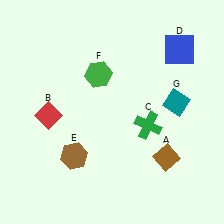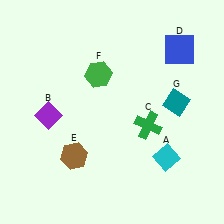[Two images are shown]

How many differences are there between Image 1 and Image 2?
There are 2 differences between the two images.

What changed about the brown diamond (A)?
In Image 1, A is brown. In Image 2, it changed to cyan.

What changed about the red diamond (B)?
In Image 1, B is red. In Image 2, it changed to purple.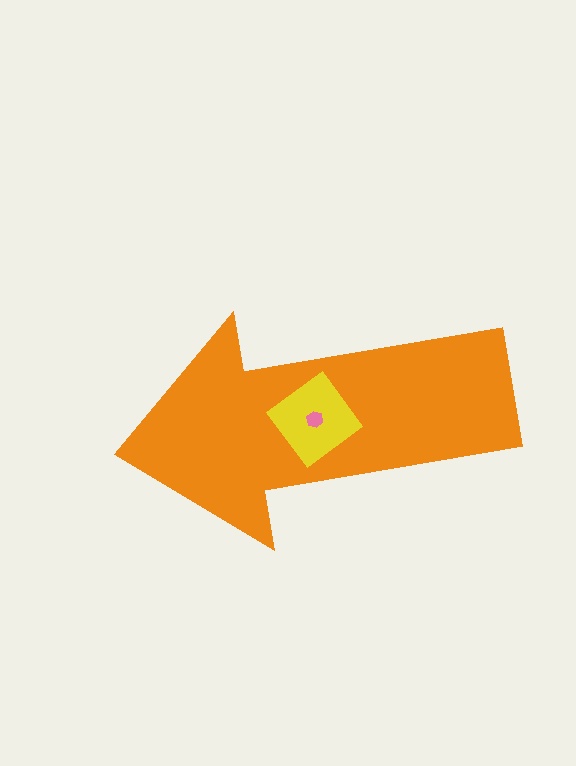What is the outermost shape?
The orange arrow.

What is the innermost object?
The pink hexagon.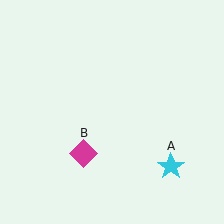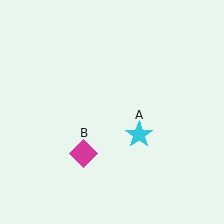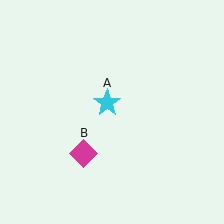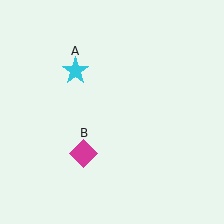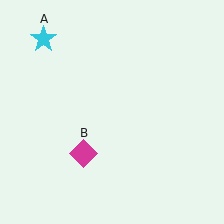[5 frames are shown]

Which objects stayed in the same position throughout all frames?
Magenta diamond (object B) remained stationary.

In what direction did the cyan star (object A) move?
The cyan star (object A) moved up and to the left.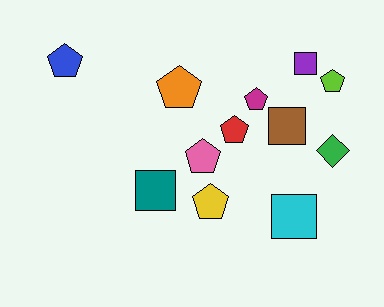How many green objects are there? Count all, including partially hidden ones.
There is 1 green object.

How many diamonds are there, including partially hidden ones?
There is 1 diamond.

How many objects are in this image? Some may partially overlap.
There are 12 objects.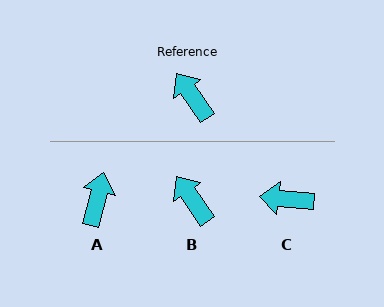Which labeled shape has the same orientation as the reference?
B.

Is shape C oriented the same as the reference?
No, it is off by about 50 degrees.